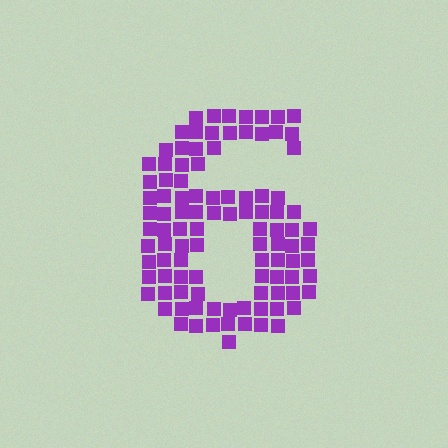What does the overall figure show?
The overall figure shows the digit 6.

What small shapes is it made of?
It is made of small squares.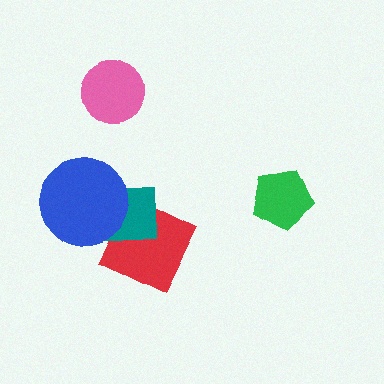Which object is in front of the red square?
The teal rectangle is in front of the red square.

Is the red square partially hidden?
Yes, it is partially covered by another shape.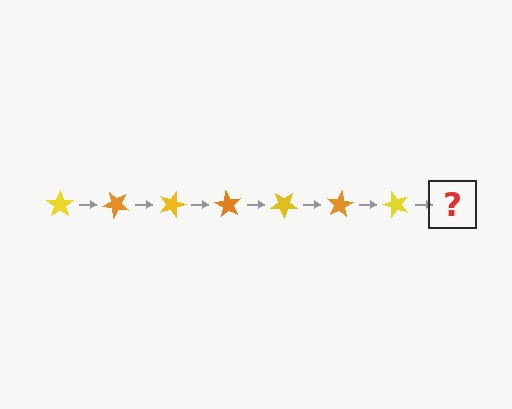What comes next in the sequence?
The next element should be an orange star, rotated 315 degrees from the start.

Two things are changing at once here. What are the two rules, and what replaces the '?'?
The two rules are that it rotates 45 degrees each step and the color cycles through yellow and orange. The '?' should be an orange star, rotated 315 degrees from the start.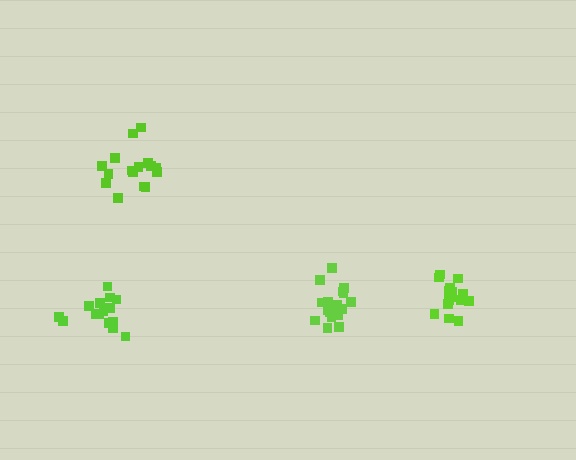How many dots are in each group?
Group 1: 18 dots, Group 2: 16 dots, Group 3: 15 dots, Group 4: 15 dots (64 total).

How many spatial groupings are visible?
There are 4 spatial groupings.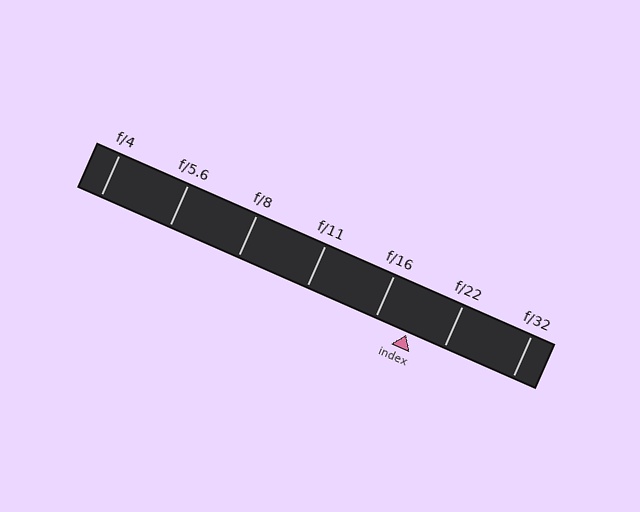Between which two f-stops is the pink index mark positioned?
The index mark is between f/16 and f/22.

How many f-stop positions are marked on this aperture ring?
There are 7 f-stop positions marked.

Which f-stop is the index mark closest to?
The index mark is closest to f/16.